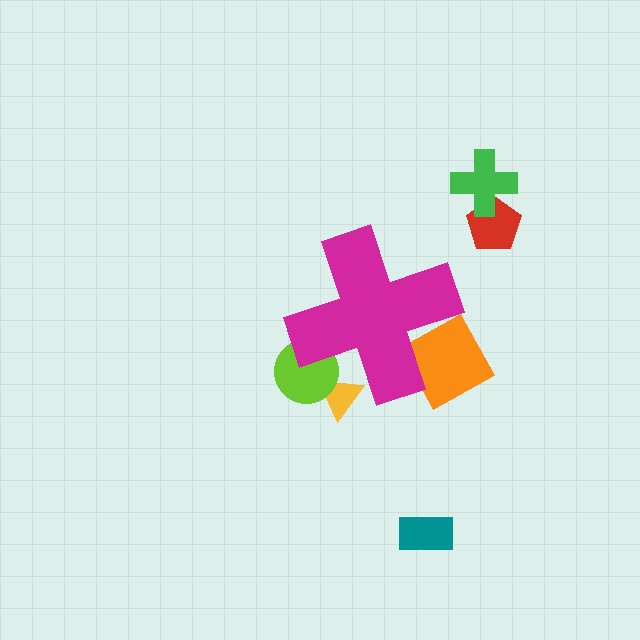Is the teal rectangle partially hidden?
No, the teal rectangle is fully visible.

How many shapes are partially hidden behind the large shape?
3 shapes are partially hidden.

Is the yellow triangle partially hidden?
Yes, the yellow triangle is partially hidden behind the magenta cross.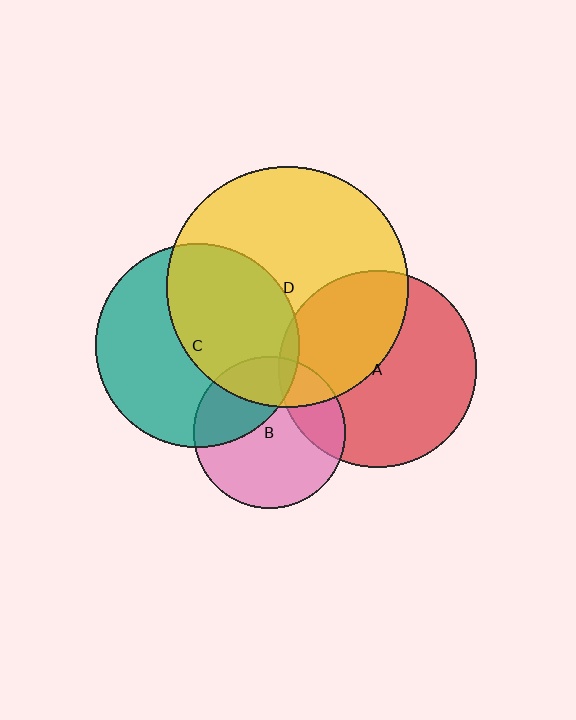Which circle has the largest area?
Circle D (yellow).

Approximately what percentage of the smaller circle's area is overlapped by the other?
Approximately 25%.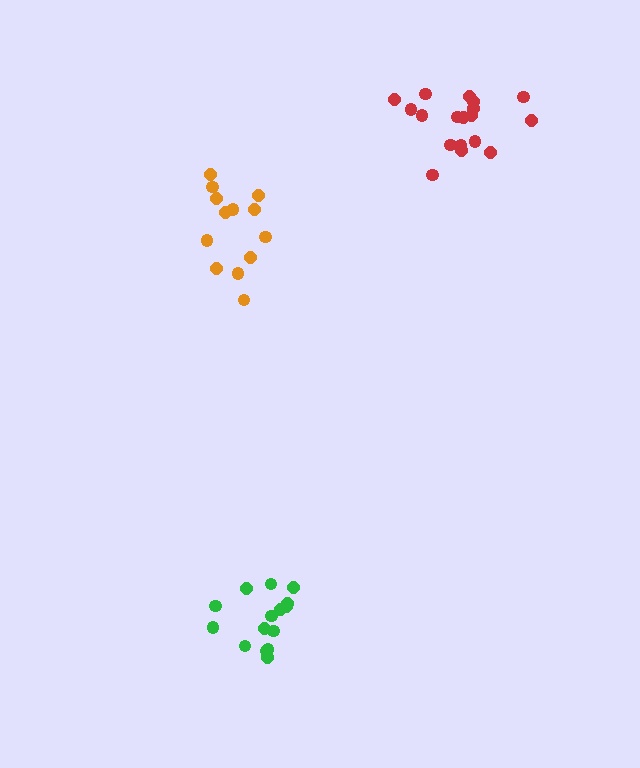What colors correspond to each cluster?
The clusters are colored: orange, green, red.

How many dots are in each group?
Group 1: 13 dots, Group 2: 15 dots, Group 3: 18 dots (46 total).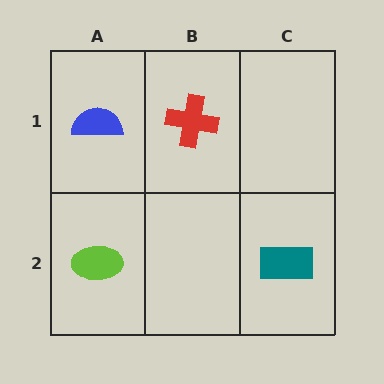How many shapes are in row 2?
2 shapes.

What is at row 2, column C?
A teal rectangle.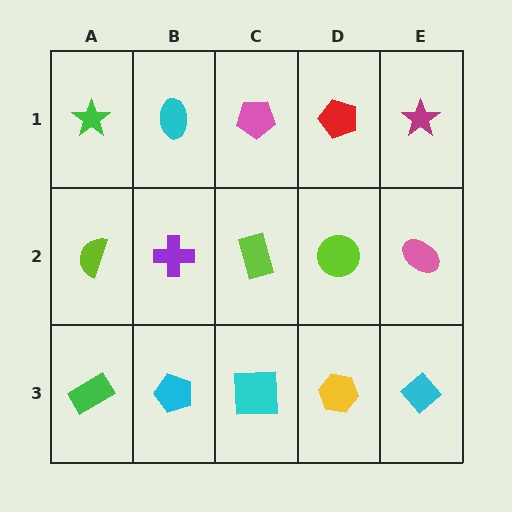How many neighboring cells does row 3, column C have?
3.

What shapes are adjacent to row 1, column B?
A purple cross (row 2, column B), a green star (row 1, column A), a pink pentagon (row 1, column C).